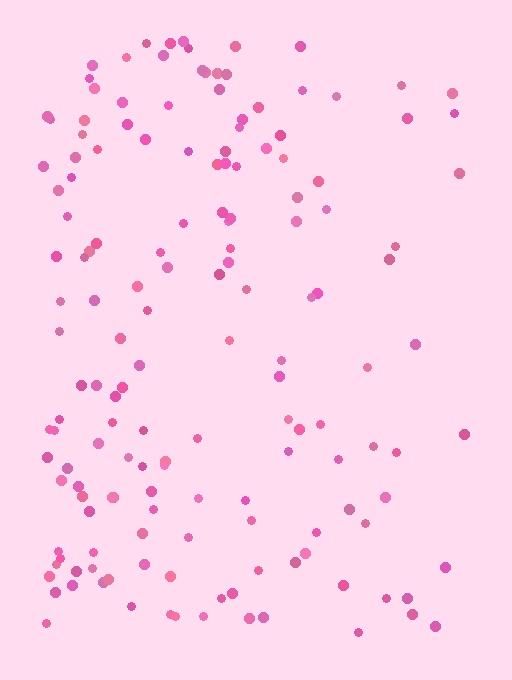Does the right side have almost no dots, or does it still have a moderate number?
Still a moderate number, just noticeably fewer than the left.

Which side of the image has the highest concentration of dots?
The left.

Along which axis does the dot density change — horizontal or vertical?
Horizontal.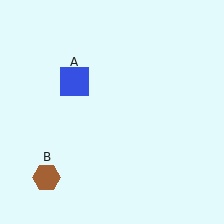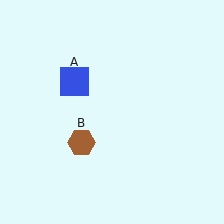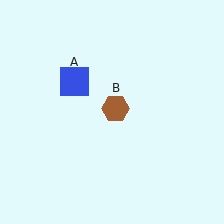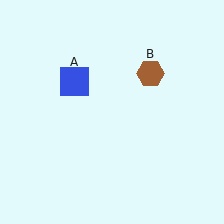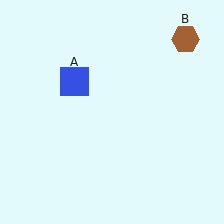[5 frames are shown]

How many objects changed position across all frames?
1 object changed position: brown hexagon (object B).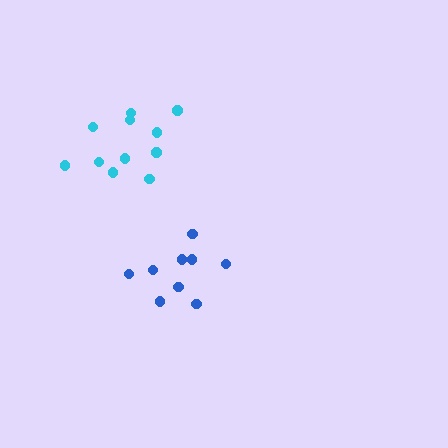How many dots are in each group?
Group 1: 9 dots, Group 2: 11 dots (20 total).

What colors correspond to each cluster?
The clusters are colored: blue, cyan.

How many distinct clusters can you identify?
There are 2 distinct clusters.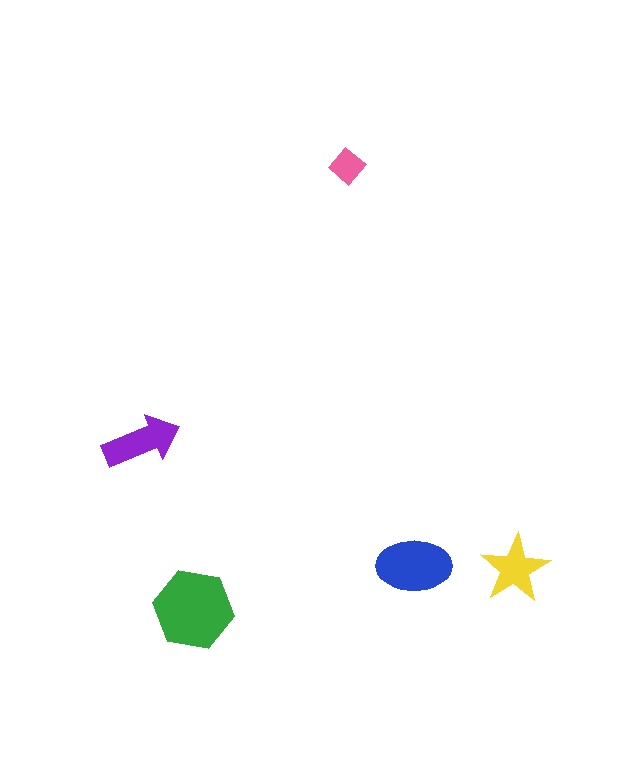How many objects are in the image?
There are 5 objects in the image.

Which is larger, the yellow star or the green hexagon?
The green hexagon.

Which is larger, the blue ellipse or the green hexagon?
The green hexagon.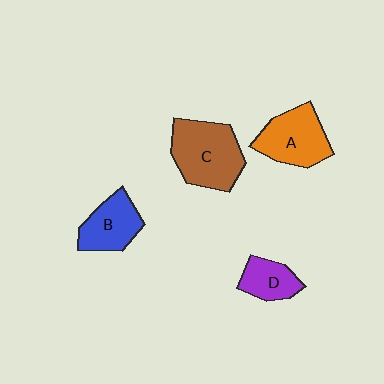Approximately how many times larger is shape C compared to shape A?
Approximately 1.2 times.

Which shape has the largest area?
Shape C (brown).